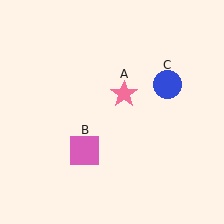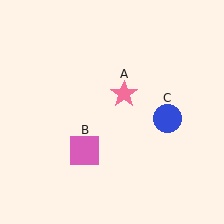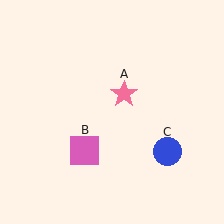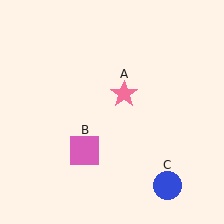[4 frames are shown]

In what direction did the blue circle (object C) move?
The blue circle (object C) moved down.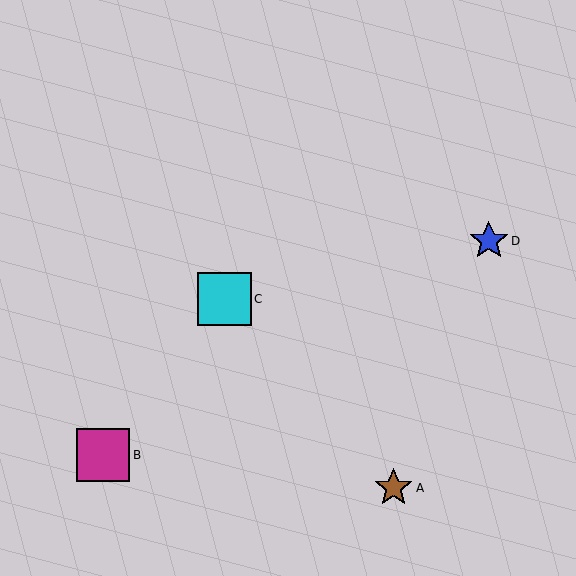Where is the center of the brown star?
The center of the brown star is at (394, 488).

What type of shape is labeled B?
Shape B is a magenta square.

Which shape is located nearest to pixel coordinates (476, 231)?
The blue star (labeled D) at (489, 241) is nearest to that location.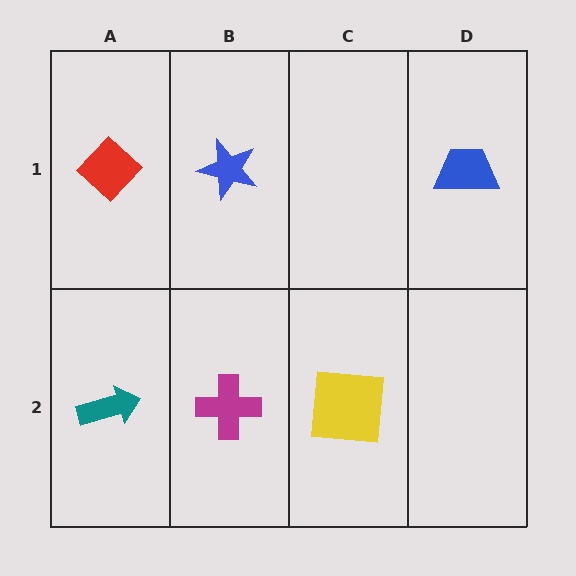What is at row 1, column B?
A blue star.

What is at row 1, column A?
A red diamond.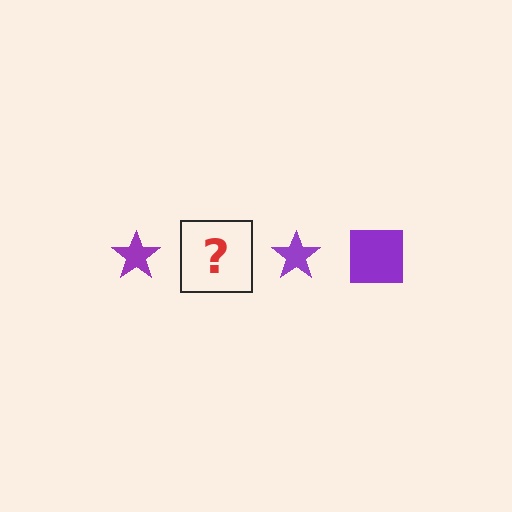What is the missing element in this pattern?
The missing element is a purple square.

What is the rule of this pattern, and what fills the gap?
The rule is that the pattern cycles through star, square shapes in purple. The gap should be filled with a purple square.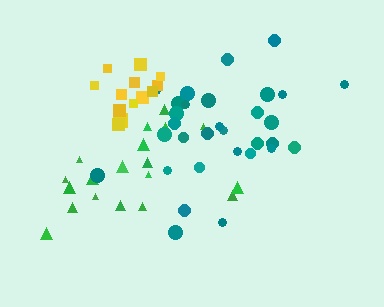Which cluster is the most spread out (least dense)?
Green.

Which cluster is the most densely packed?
Yellow.